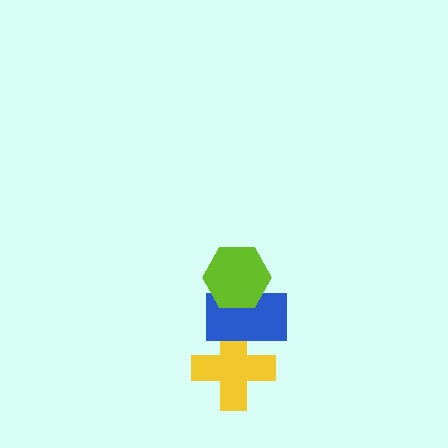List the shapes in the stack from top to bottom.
From top to bottom: the lime hexagon, the blue rectangle, the yellow cross.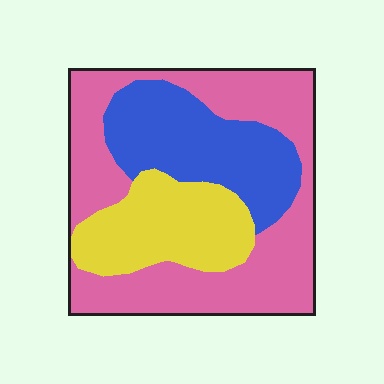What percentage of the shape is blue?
Blue takes up about one quarter (1/4) of the shape.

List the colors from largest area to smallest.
From largest to smallest: pink, blue, yellow.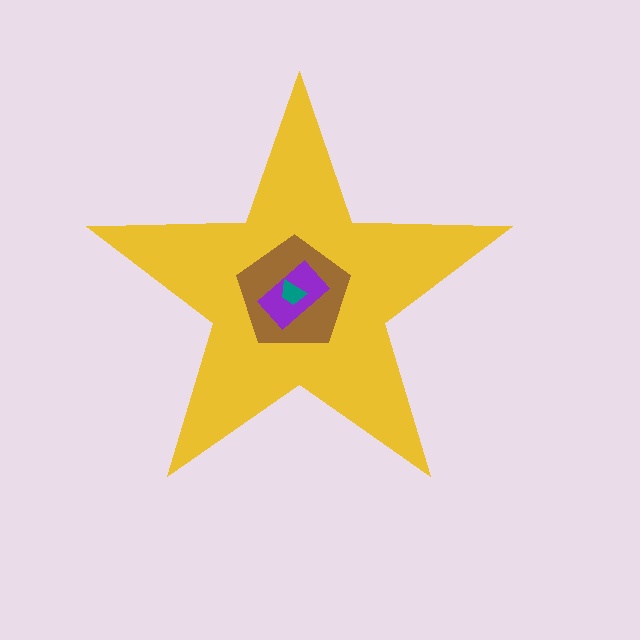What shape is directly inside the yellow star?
The brown pentagon.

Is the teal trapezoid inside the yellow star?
Yes.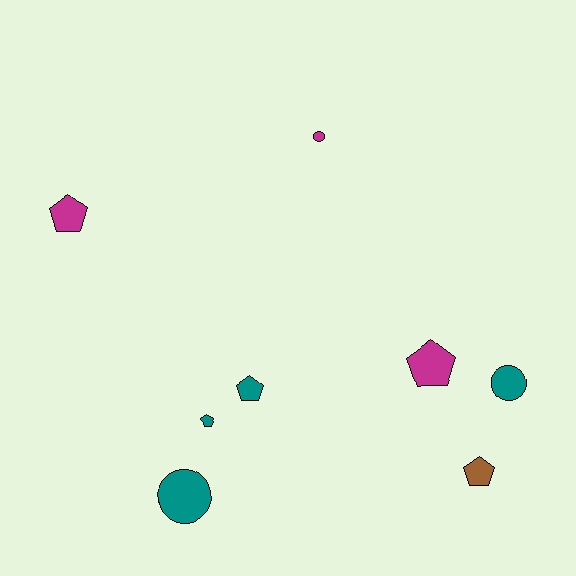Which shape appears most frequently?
Pentagon, with 5 objects.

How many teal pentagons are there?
There are 2 teal pentagons.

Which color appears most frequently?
Teal, with 4 objects.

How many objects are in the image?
There are 8 objects.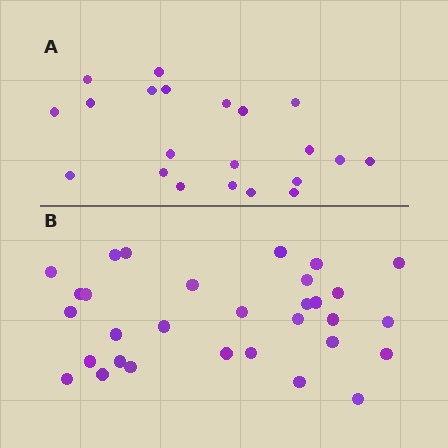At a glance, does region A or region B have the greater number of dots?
Region B (the bottom region) has more dots.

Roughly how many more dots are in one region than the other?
Region B has roughly 10 or so more dots than region A.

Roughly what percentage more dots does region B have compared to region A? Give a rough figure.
About 50% more.